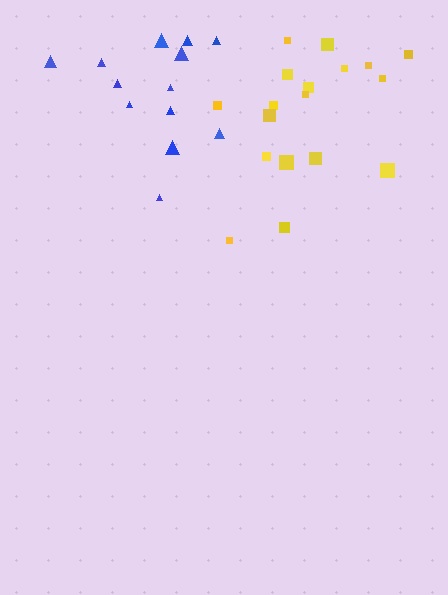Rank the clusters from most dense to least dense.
yellow, blue.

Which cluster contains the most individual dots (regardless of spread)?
Yellow (18).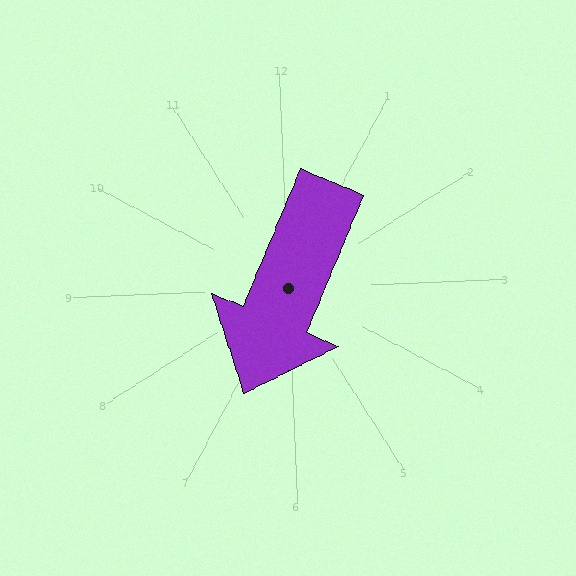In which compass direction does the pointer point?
Southwest.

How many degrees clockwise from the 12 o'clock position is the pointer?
Approximately 205 degrees.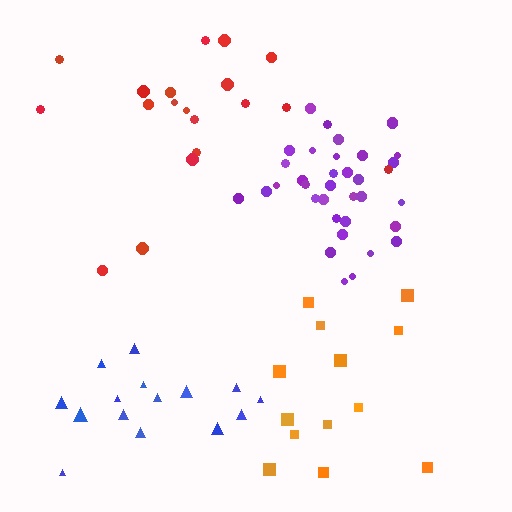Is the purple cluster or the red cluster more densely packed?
Purple.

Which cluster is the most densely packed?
Purple.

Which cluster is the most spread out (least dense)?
Orange.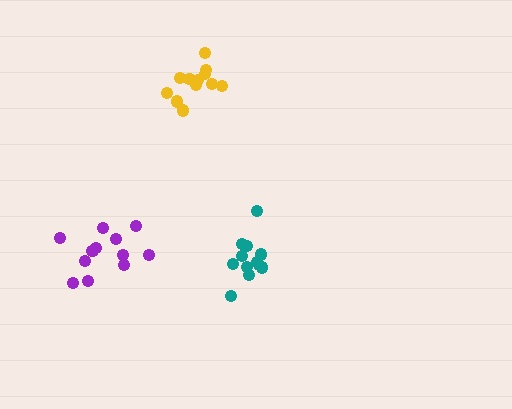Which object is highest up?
The yellow cluster is topmost.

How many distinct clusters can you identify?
There are 3 distinct clusters.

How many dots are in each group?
Group 1: 12 dots, Group 2: 12 dots, Group 3: 13 dots (37 total).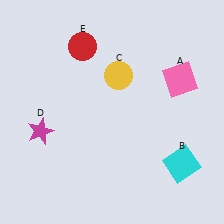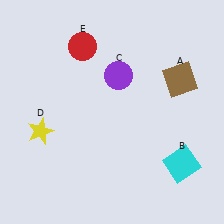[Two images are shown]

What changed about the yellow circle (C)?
In Image 1, C is yellow. In Image 2, it changed to purple.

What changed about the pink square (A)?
In Image 1, A is pink. In Image 2, it changed to brown.